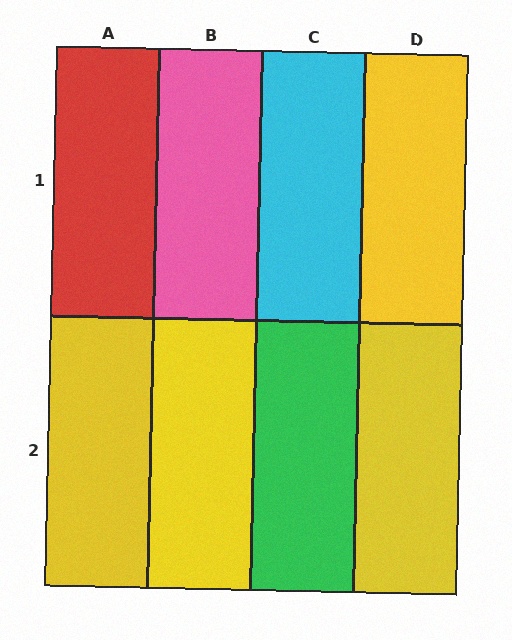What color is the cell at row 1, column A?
Red.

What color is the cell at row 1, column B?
Pink.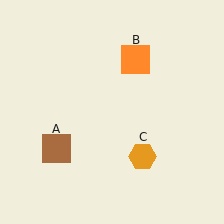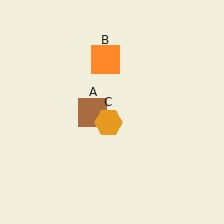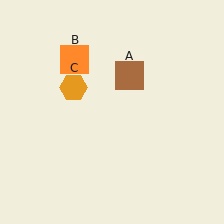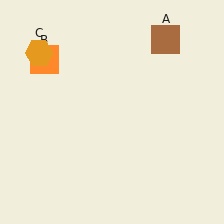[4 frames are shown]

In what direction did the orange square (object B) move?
The orange square (object B) moved left.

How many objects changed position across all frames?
3 objects changed position: brown square (object A), orange square (object B), orange hexagon (object C).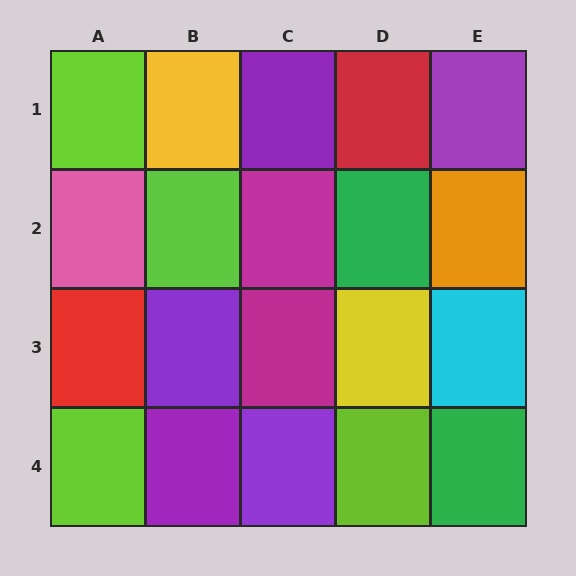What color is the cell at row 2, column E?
Orange.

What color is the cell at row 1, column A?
Lime.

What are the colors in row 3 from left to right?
Red, purple, magenta, yellow, cyan.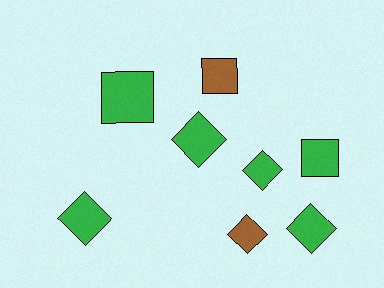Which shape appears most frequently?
Diamond, with 5 objects.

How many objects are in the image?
There are 8 objects.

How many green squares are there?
There are 2 green squares.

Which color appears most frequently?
Green, with 6 objects.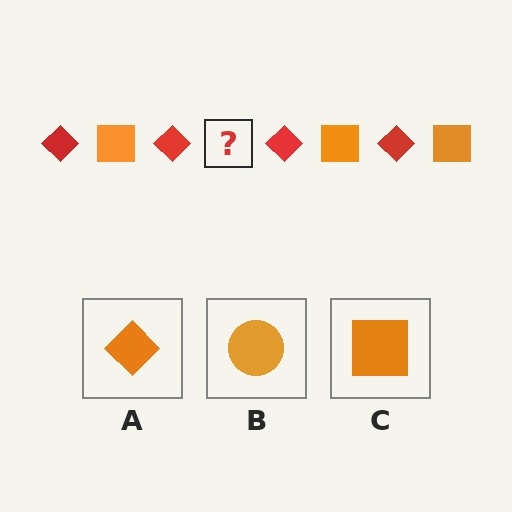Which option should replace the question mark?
Option C.